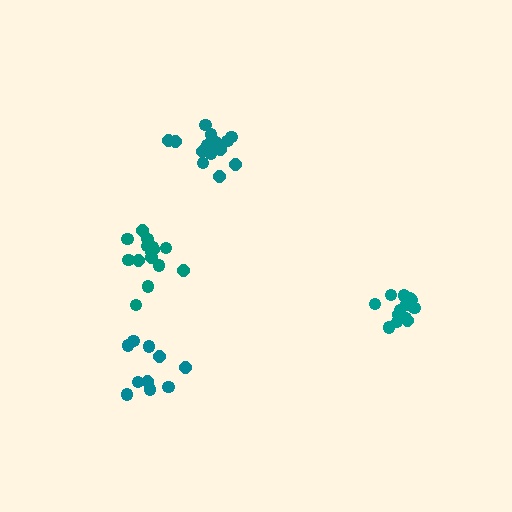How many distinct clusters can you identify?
There are 4 distinct clusters.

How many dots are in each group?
Group 1: 14 dots, Group 2: 16 dots, Group 3: 10 dots, Group 4: 15 dots (55 total).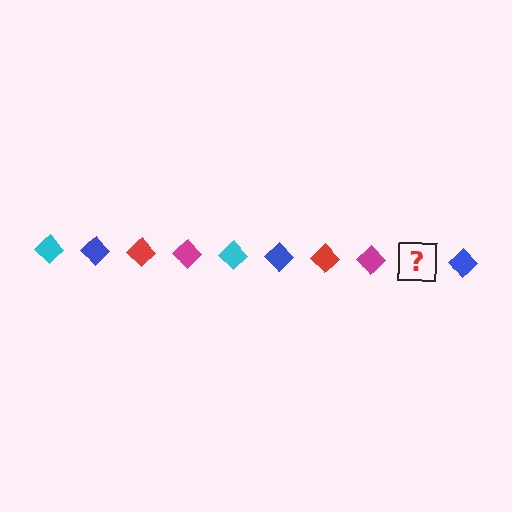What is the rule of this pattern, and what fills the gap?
The rule is that the pattern cycles through cyan, blue, red, magenta diamonds. The gap should be filled with a cyan diamond.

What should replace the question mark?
The question mark should be replaced with a cyan diamond.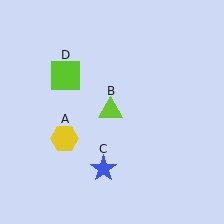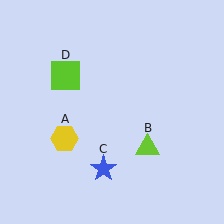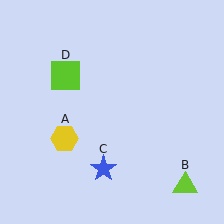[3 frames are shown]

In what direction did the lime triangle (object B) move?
The lime triangle (object B) moved down and to the right.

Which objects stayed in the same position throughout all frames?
Yellow hexagon (object A) and blue star (object C) and lime square (object D) remained stationary.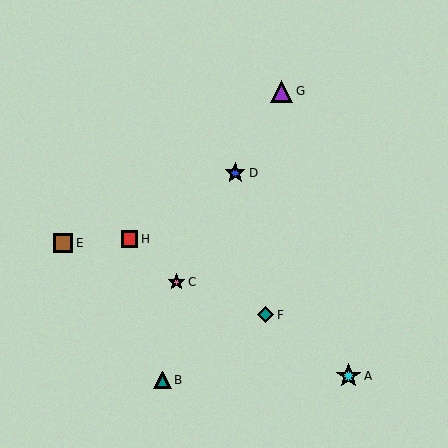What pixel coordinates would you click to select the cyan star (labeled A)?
Click at (348, 376) to select the cyan star A.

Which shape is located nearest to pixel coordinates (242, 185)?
The blue star (labeled D) at (235, 173) is nearest to that location.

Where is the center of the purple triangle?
The center of the purple triangle is at (282, 91).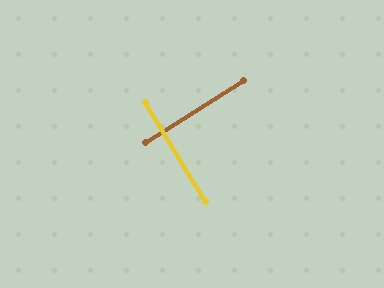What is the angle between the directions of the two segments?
Approximately 89 degrees.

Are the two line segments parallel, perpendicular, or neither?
Perpendicular — they meet at approximately 89°.